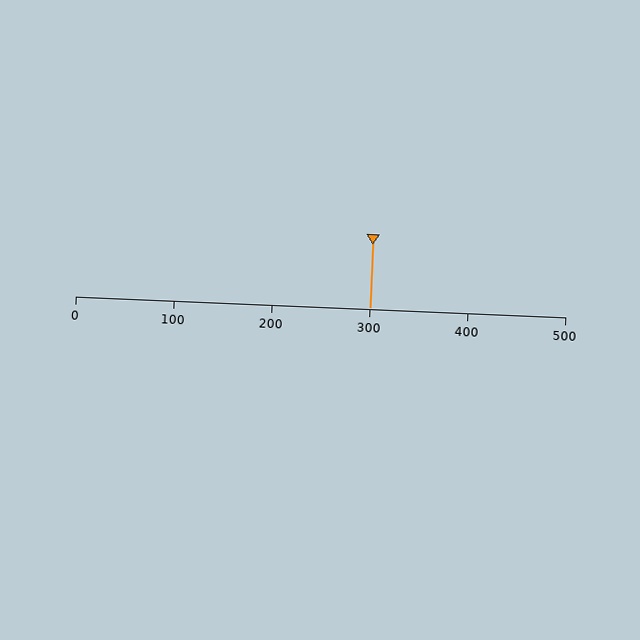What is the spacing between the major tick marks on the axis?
The major ticks are spaced 100 apart.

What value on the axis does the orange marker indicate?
The marker indicates approximately 300.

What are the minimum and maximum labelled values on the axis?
The axis runs from 0 to 500.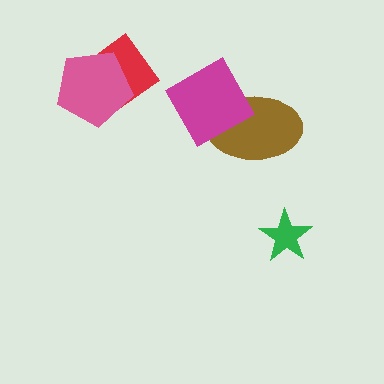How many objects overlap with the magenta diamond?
1 object overlaps with the magenta diamond.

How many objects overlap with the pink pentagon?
1 object overlaps with the pink pentagon.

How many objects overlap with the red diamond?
1 object overlaps with the red diamond.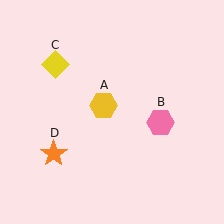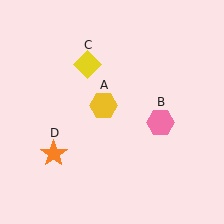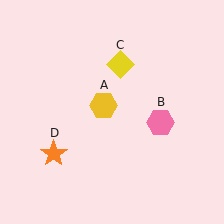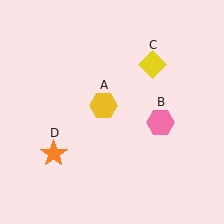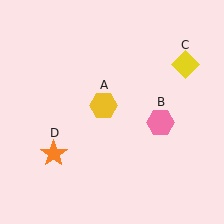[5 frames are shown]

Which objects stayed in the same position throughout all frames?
Yellow hexagon (object A) and pink hexagon (object B) and orange star (object D) remained stationary.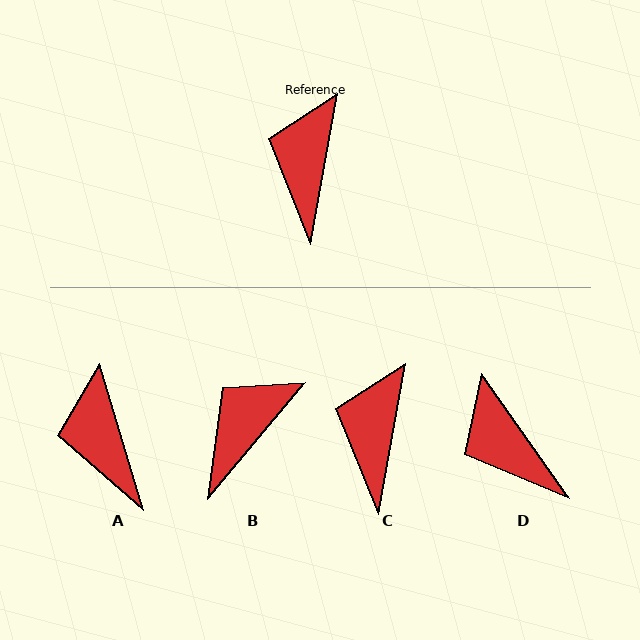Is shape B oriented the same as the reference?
No, it is off by about 30 degrees.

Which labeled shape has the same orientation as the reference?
C.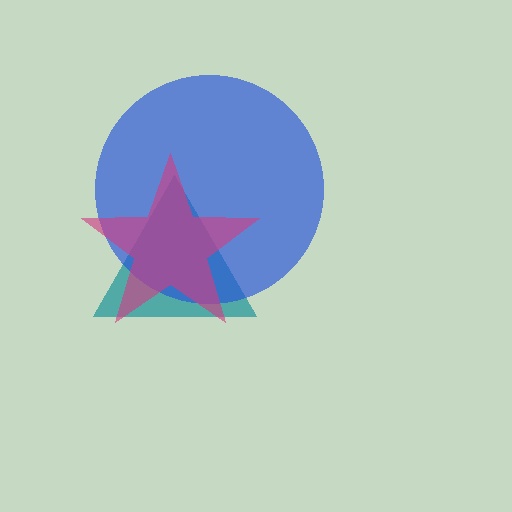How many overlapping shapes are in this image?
There are 3 overlapping shapes in the image.